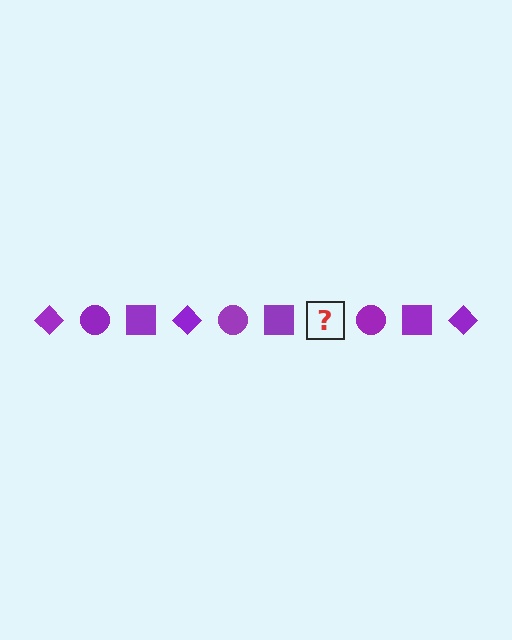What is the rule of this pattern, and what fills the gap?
The rule is that the pattern cycles through diamond, circle, square shapes in purple. The gap should be filled with a purple diamond.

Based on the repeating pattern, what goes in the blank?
The blank should be a purple diamond.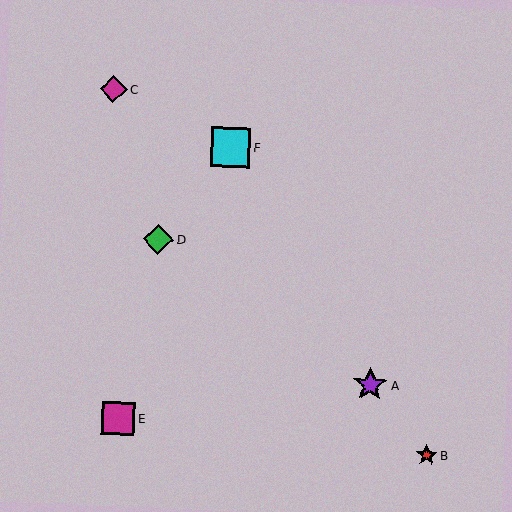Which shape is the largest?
The cyan square (labeled F) is the largest.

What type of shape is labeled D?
Shape D is a green diamond.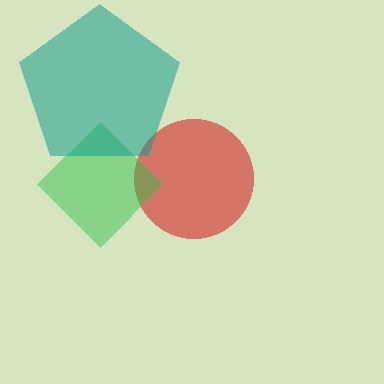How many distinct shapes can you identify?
There are 3 distinct shapes: a red circle, a green diamond, a teal pentagon.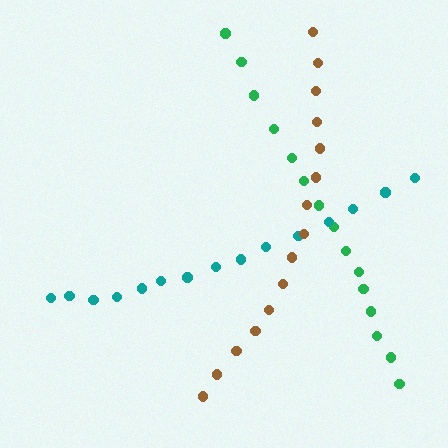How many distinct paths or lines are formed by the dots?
There are 3 distinct paths.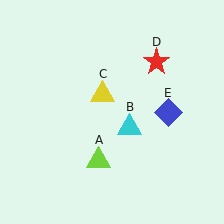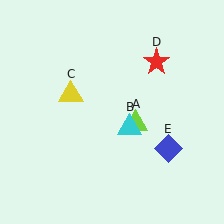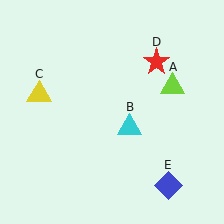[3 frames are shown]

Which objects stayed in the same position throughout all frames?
Cyan triangle (object B) and red star (object D) remained stationary.